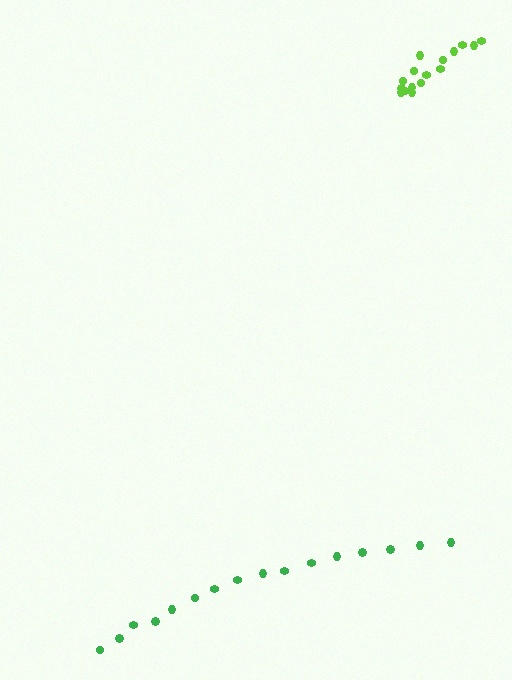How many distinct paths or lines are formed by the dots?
There are 2 distinct paths.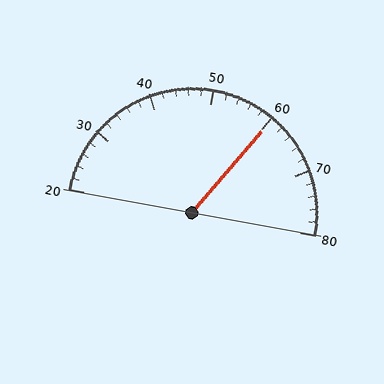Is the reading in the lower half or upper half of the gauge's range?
The reading is in the upper half of the range (20 to 80).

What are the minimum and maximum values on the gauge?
The gauge ranges from 20 to 80.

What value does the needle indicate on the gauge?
The needle indicates approximately 60.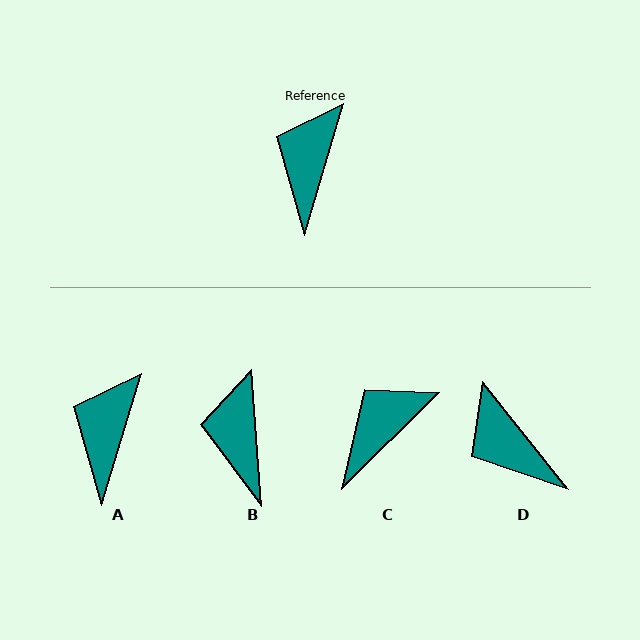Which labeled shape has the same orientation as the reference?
A.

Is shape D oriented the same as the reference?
No, it is off by about 55 degrees.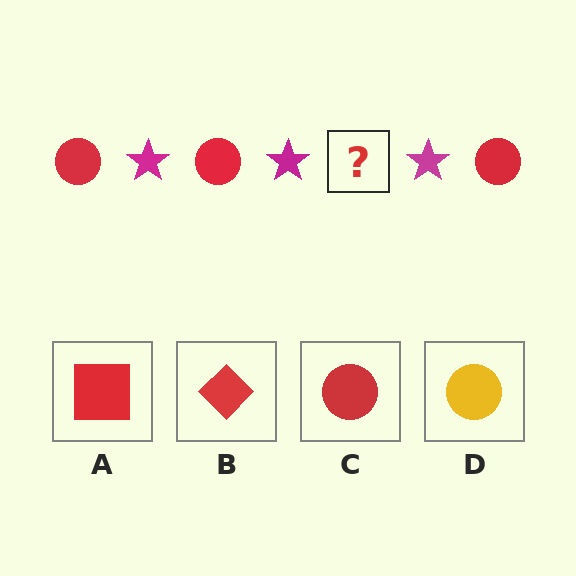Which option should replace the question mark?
Option C.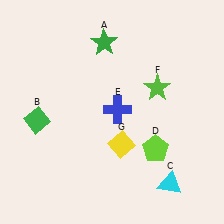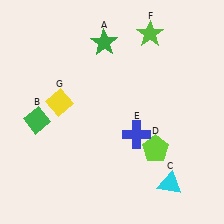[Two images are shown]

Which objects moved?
The objects that moved are: the blue cross (E), the lime star (F), the yellow diamond (G).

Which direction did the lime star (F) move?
The lime star (F) moved up.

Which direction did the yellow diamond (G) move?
The yellow diamond (G) moved left.